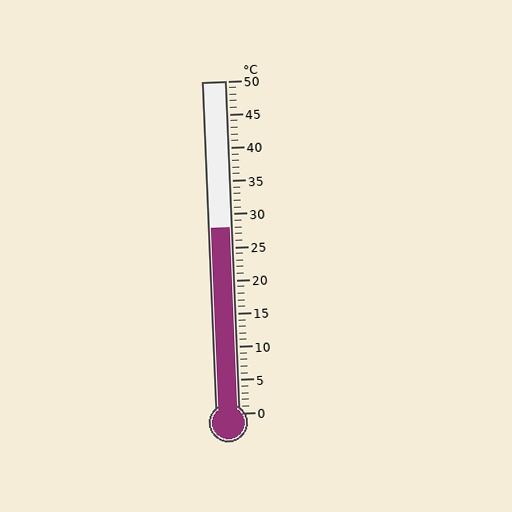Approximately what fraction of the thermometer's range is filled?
The thermometer is filled to approximately 55% of its range.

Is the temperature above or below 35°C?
The temperature is below 35°C.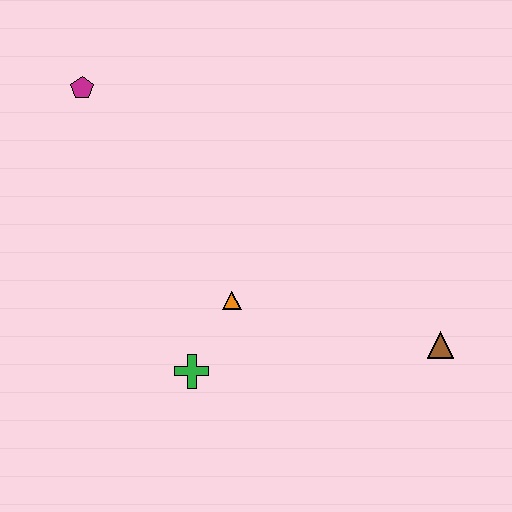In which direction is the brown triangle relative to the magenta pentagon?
The brown triangle is to the right of the magenta pentagon.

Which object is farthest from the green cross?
The magenta pentagon is farthest from the green cross.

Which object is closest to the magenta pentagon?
The orange triangle is closest to the magenta pentagon.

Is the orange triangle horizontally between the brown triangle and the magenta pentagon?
Yes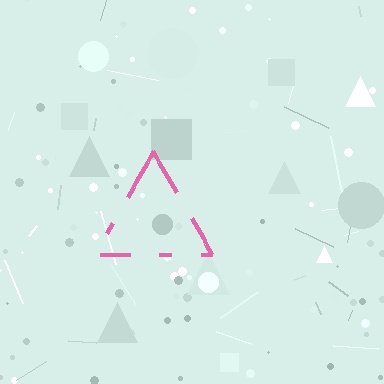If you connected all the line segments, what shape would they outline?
They would outline a triangle.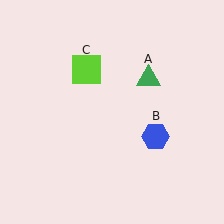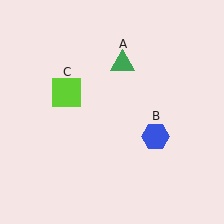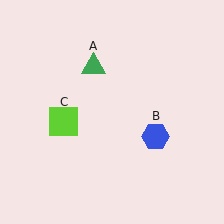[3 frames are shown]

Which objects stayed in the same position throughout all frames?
Blue hexagon (object B) remained stationary.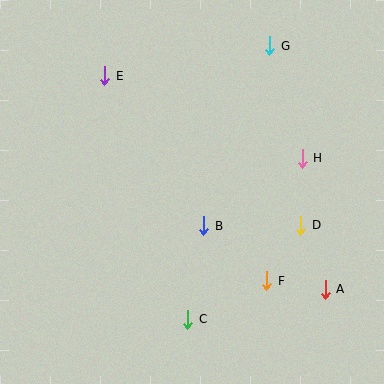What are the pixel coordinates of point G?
Point G is at (270, 46).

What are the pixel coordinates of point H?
Point H is at (302, 158).